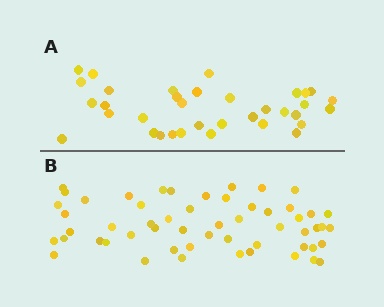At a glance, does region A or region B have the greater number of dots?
Region B (the bottom region) has more dots.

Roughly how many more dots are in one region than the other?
Region B has approximately 20 more dots than region A.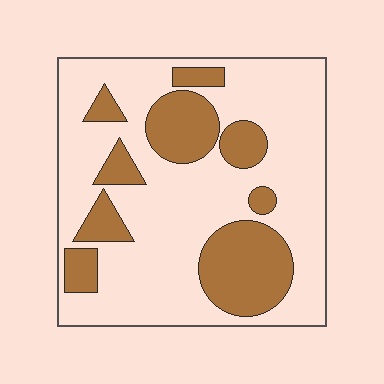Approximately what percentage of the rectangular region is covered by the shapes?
Approximately 30%.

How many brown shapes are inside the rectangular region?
9.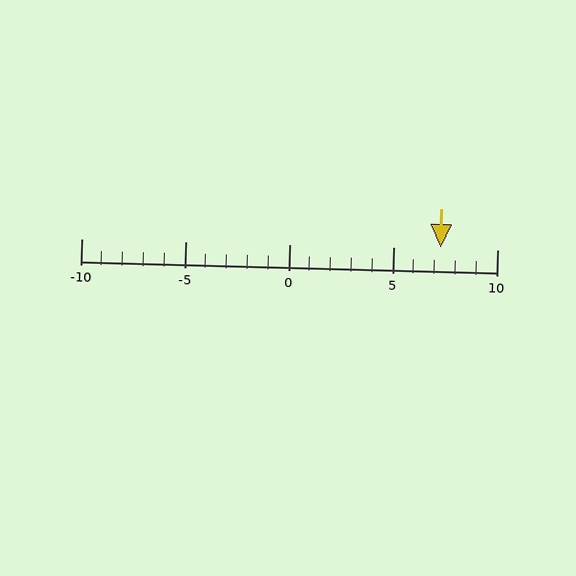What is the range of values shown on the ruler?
The ruler shows values from -10 to 10.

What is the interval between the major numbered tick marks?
The major tick marks are spaced 5 units apart.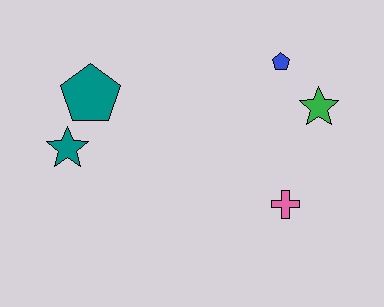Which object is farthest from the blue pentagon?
The teal star is farthest from the blue pentagon.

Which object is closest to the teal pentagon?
The teal star is closest to the teal pentagon.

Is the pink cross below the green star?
Yes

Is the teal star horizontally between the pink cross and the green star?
No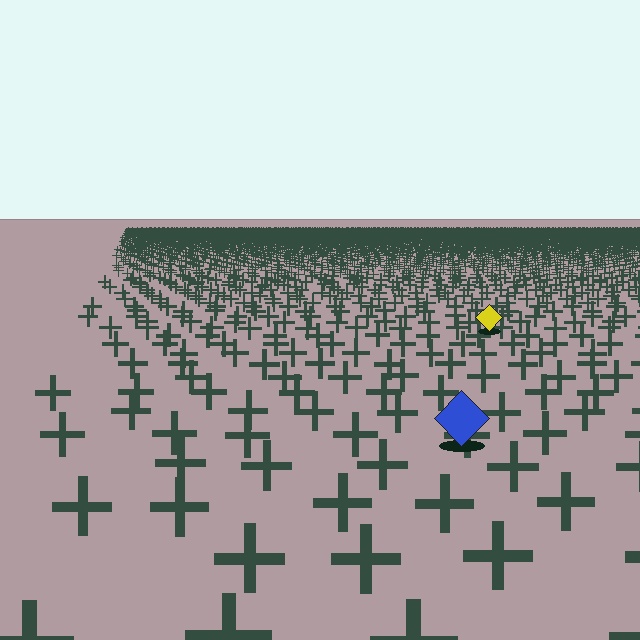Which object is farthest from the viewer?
The yellow diamond is farthest from the viewer. It appears smaller and the ground texture around it is denser.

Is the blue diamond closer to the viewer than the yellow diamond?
Yes. The blue diamond is closer — you can tell from the texture gradient: the ground texture is coarser near it.